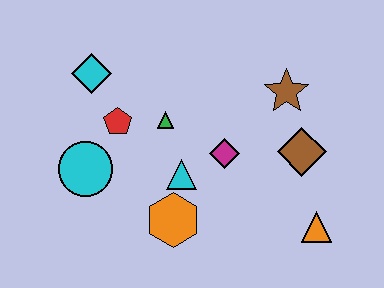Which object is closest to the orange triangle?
The brown diamond is closest to the orange triangle.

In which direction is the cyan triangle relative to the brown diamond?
The cyan triangle is to the left of the brown diamond.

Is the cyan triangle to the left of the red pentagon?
No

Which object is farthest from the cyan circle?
The orange triangle is farthest from the cyan circle.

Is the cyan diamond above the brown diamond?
Yes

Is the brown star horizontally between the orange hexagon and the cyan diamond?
No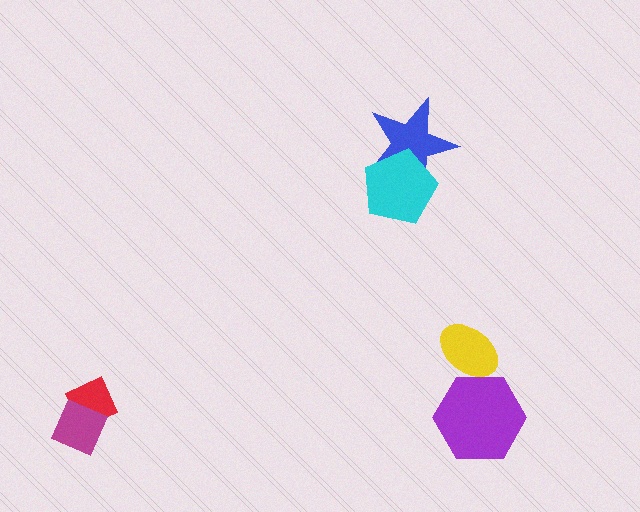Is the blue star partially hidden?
Yes, it is partially covered by another shape.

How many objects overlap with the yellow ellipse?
1 object overlaps with the yellow ellipse.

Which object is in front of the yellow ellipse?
The purple hexagon is in front of the yellow ellipse.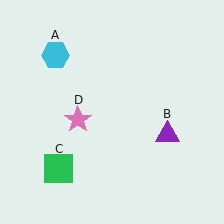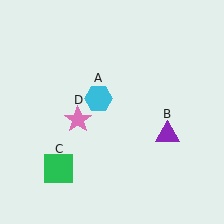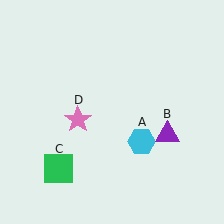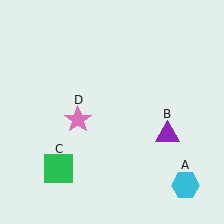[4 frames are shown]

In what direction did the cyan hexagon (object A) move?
The cyan hexagon (object A) moved down and to the right.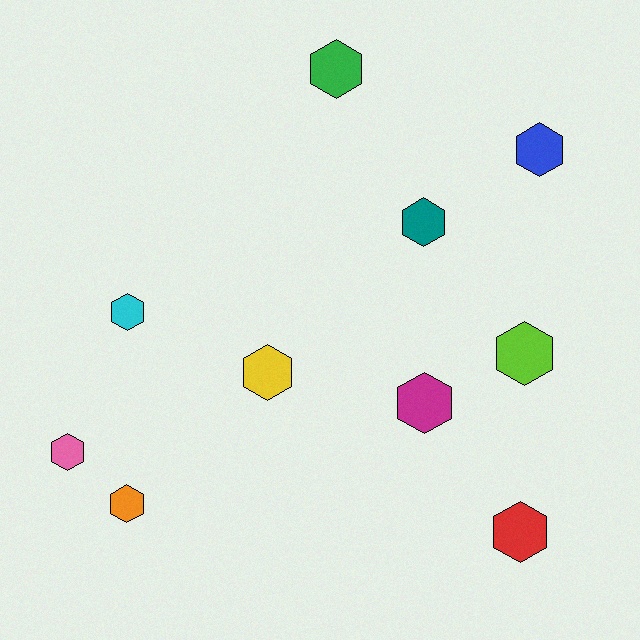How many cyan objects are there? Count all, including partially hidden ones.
There is 1 cyan object.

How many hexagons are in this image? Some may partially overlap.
There are 10 hexagons.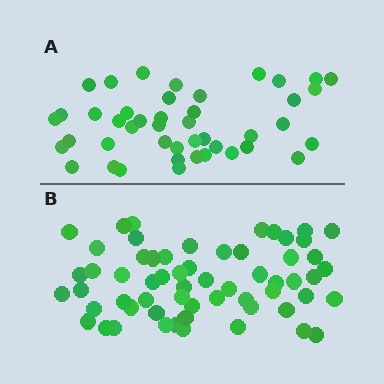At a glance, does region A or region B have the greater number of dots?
Region B (the bottom region) has more dots.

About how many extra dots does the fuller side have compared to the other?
Region B has approximately 15 more dots than region A.